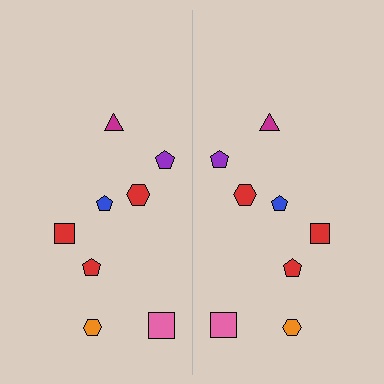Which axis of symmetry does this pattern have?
The pattern has a vertical axis of symmetry running through the center of the image.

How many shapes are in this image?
There are 16 shapes in this image.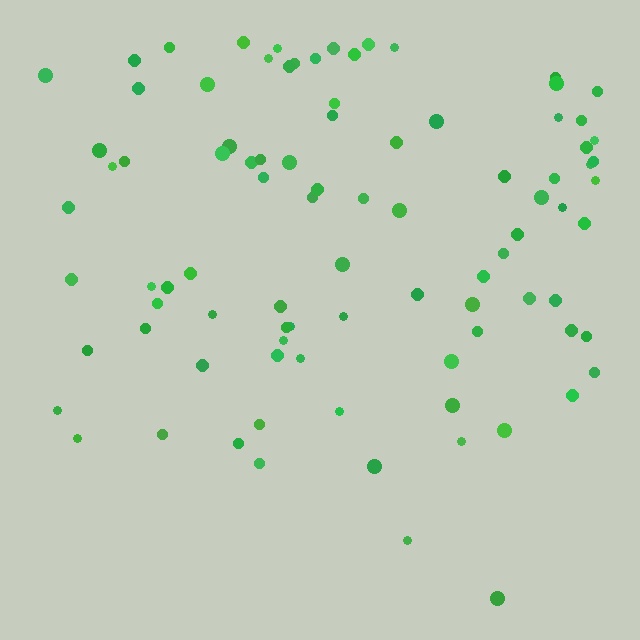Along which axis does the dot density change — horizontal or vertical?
Vertical.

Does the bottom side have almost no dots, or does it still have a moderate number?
Still a moderate number, just noticeably fewer than the top.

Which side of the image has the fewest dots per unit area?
The bottom.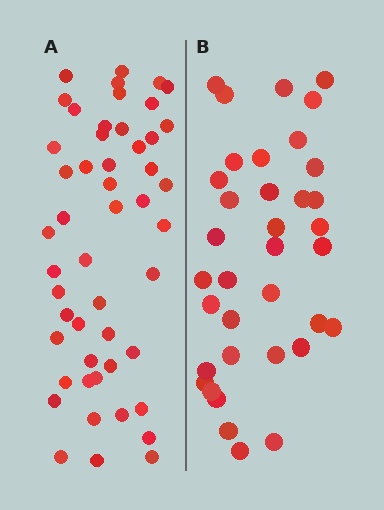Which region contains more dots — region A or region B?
Region A (the left region) has more dots.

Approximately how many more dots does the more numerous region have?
Region A has approximately 15 more dots than region B.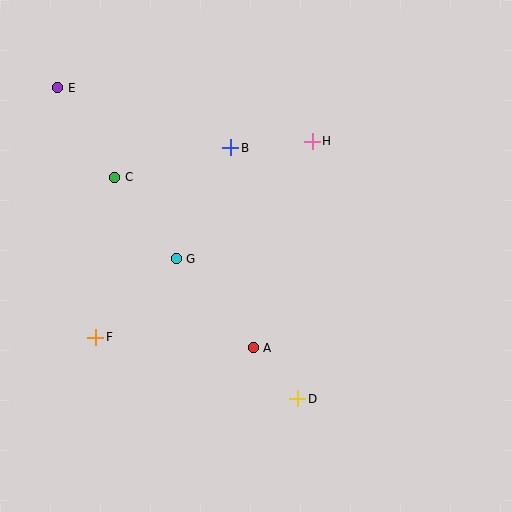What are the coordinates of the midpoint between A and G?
The midpoint between A and G is at (215, 303).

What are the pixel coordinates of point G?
Point G is at (176, 259).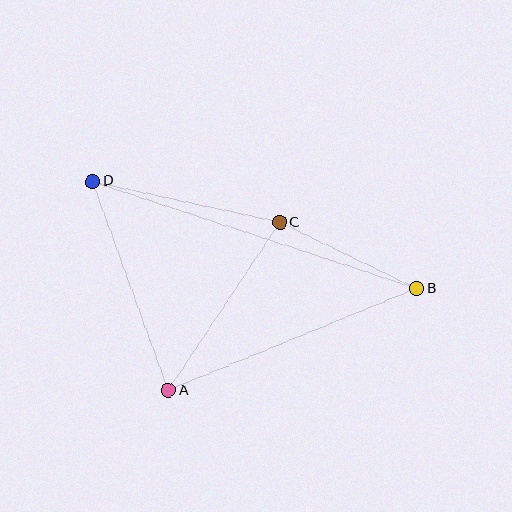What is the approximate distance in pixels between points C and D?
The distance between C and D is approximately 191 pixels.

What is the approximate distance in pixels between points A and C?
The distance between A and C is approximately 201 pixels.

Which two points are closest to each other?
Points B and C are closest to each other.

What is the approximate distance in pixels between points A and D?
The distance between A and D is approximately 222 pixels.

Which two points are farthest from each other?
Points B and D are farthest from each other.